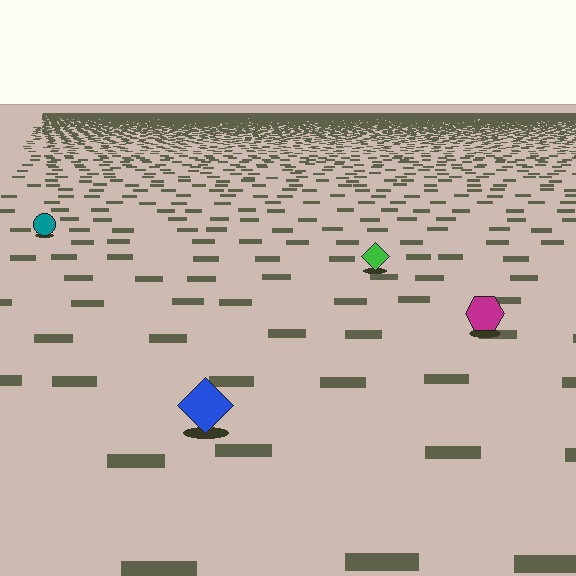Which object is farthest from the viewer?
The teal circle is farthest from the viewer. It appears smaller and the ground texture around it is denser.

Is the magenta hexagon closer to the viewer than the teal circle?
Yes. The magenta hexagon is closer — you can tell from the texture gradient: the ground texture is coarser near it.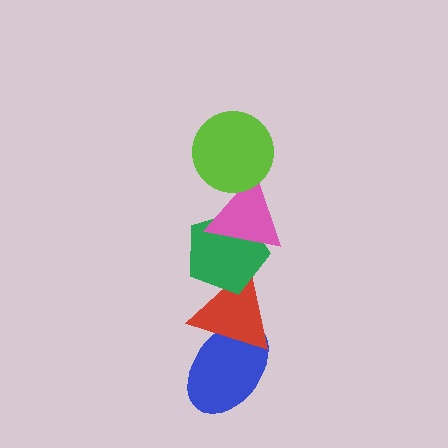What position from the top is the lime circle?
The lime circle is 1st from the top.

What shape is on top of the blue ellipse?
The red triangle is on top of the blue ellipse.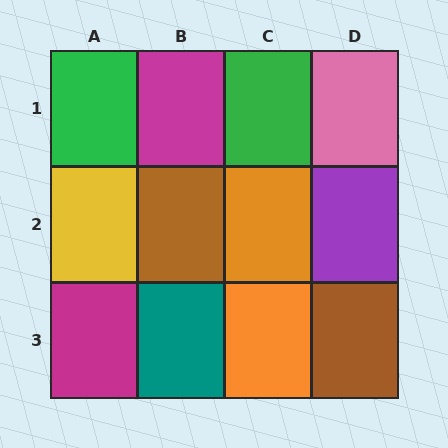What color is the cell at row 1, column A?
Green.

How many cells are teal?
1 cell is teal.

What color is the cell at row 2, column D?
Purple.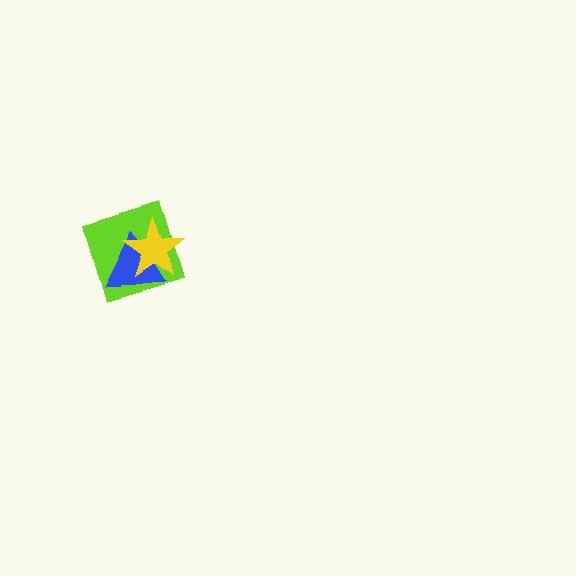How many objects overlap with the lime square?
2 objects overlap with the lime square.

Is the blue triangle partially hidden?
Yes, it is partially covered by another shape.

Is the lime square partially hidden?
Yes, it is partially covered by another shape.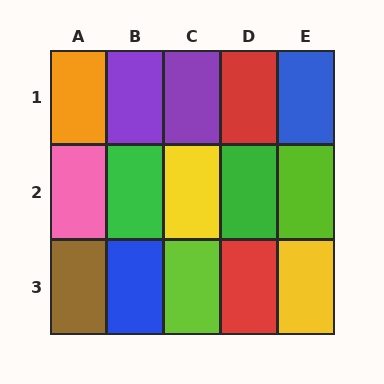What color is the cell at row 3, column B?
Blue.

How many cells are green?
2 cells are green.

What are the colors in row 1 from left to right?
Orange, purple, purple, red, blue.